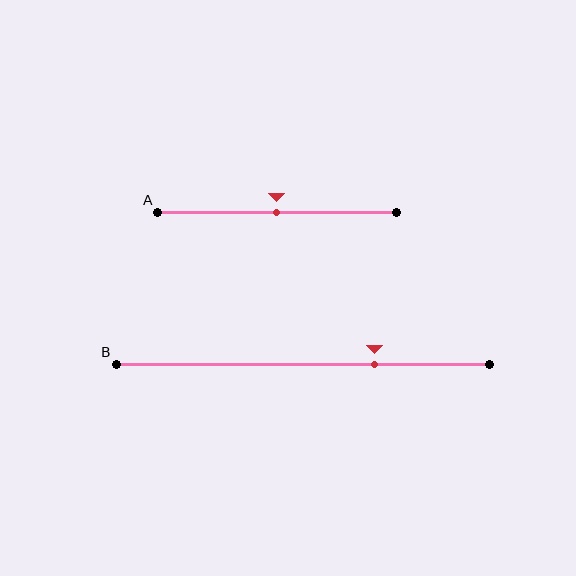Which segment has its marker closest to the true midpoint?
Segment A has its marker closest to the true midpoint.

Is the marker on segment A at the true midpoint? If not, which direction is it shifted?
Yes, the marker on segment A is at the true midpoint.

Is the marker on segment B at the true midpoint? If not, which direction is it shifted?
No, the marker on segment B is shifted to the right by about 19% of the segment length.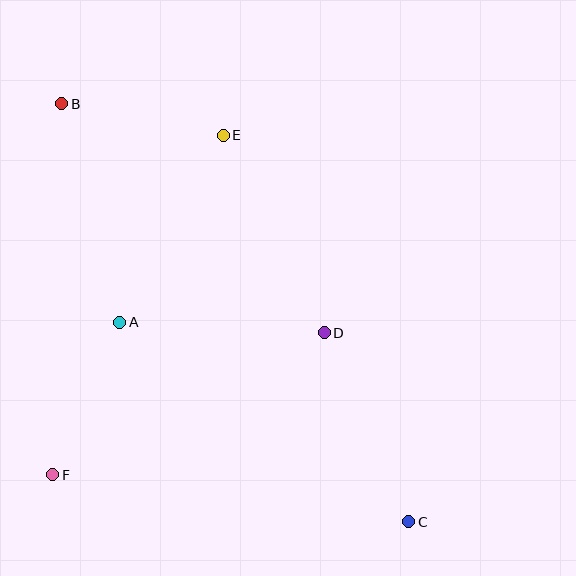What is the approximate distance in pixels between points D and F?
The distance between D and F is approximately 306 pixels.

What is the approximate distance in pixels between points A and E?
The distance between A and E is approximately 214 pixels.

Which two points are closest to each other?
Points B and E are closest to each other.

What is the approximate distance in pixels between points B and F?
The distance between B and F is approximately 371 pixels.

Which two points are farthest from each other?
Points B and C are farthest from each other.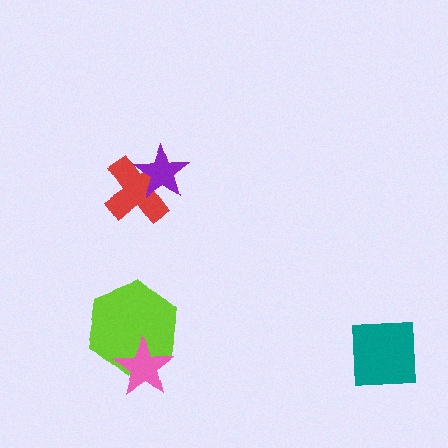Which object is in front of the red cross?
The purple star is in front of the red cross.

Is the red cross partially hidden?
Yes, it is partially covered by another shape.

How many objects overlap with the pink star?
1 object overlaps with the pink star.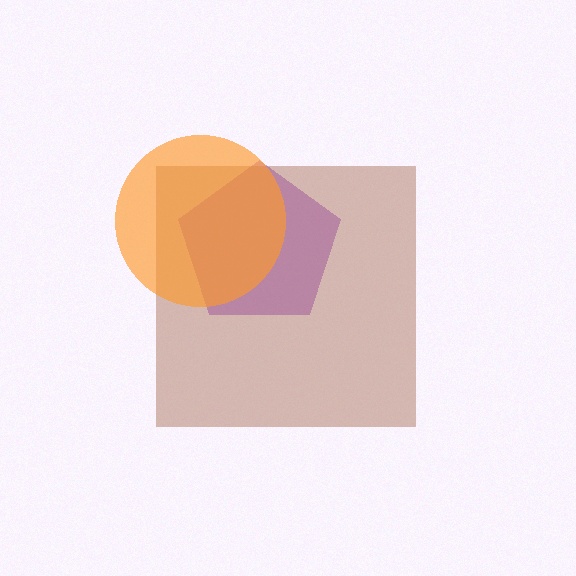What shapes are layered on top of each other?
The layered shapes are: a purple pentagon, a brown square, an orange circle.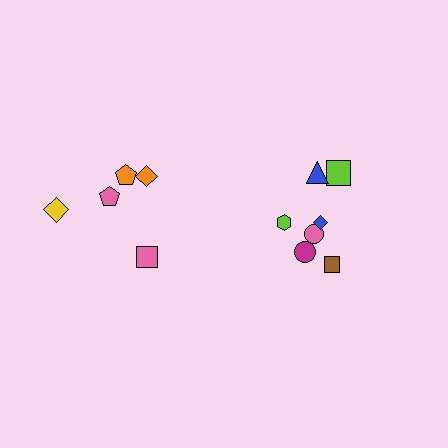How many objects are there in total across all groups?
There are 12 objects.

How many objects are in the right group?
There are 7 objects.